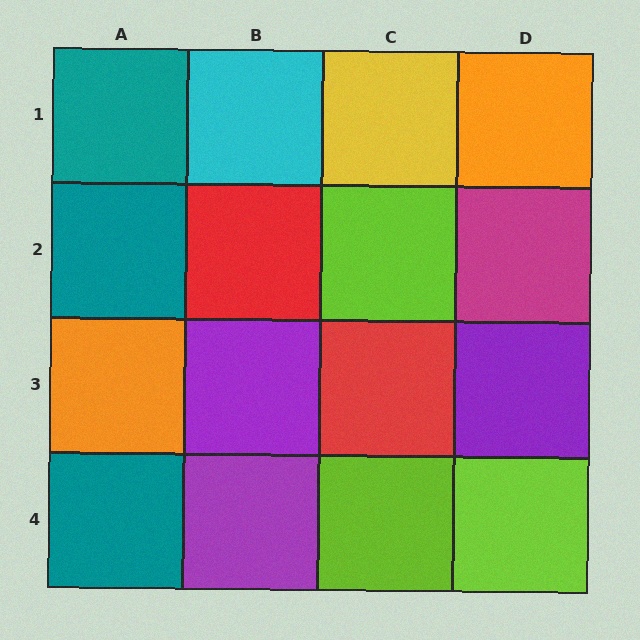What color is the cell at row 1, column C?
Yellow.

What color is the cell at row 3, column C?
Red.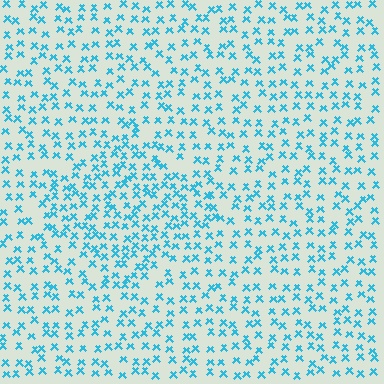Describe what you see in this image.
The image contains small cyan elements arranged at two different densities. A diamond-shaped region is visible where the elements are more densely packed than the surrounding area.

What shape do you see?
I see a diamond.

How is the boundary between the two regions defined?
The boundary is defined by a change in element density (approximately 1.6x ratio). All elements are the same color, size, and shape.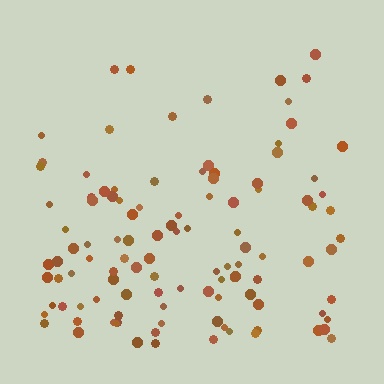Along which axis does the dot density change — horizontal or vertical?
Vertical.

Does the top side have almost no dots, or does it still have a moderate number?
Still a moderate number, just noticeably fewer than the bottom.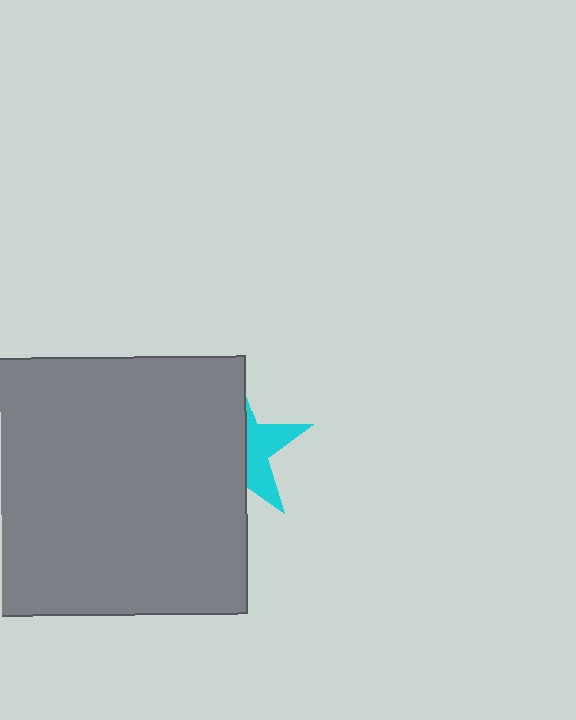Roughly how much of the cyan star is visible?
A small part of it is visible (roughly 38%).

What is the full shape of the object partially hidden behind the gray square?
The partially hidden object is a cyan star.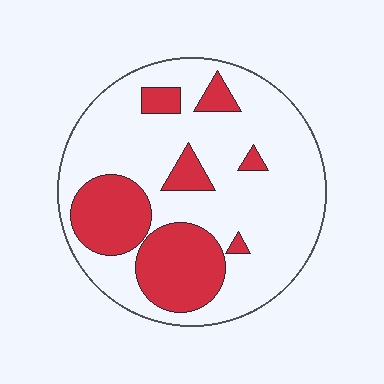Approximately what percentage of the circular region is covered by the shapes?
Approximately 30%.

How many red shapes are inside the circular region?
7.